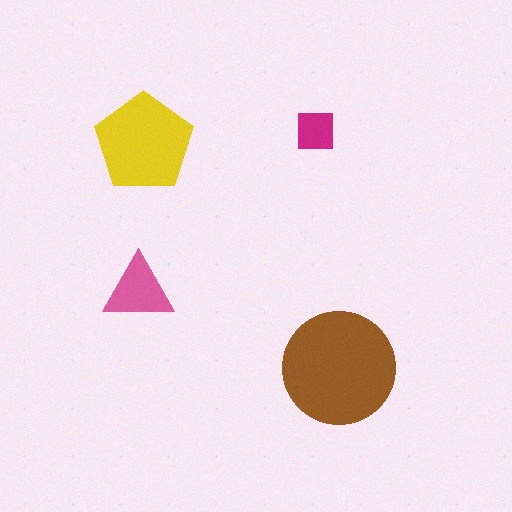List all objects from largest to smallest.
The brown circle, the yellow pentagon, the pink triangle, the magenta square.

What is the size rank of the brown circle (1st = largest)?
1st.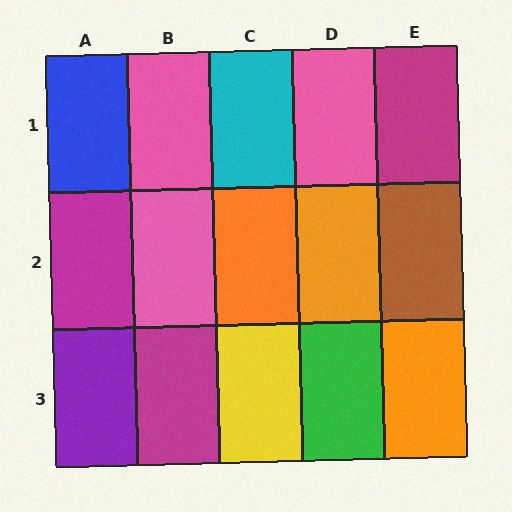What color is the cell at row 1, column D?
Pink.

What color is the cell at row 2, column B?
Pink.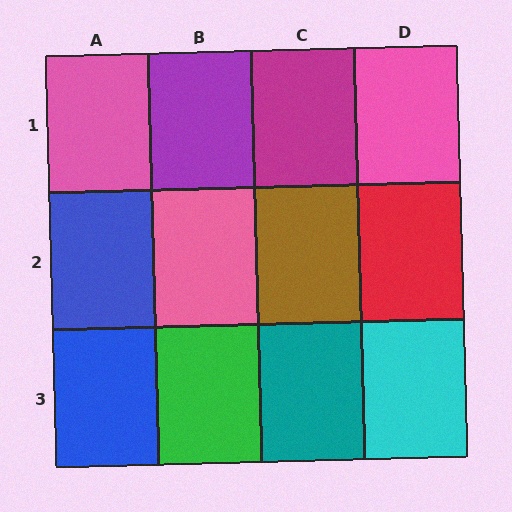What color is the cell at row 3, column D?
Cyan.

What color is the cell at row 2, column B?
Pink.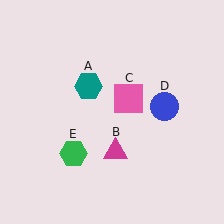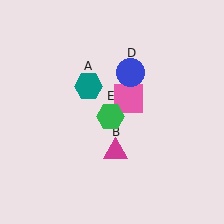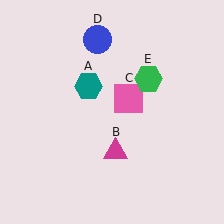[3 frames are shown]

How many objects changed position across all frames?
2 objects changed position: blue circle (object D), green hexagon (object E).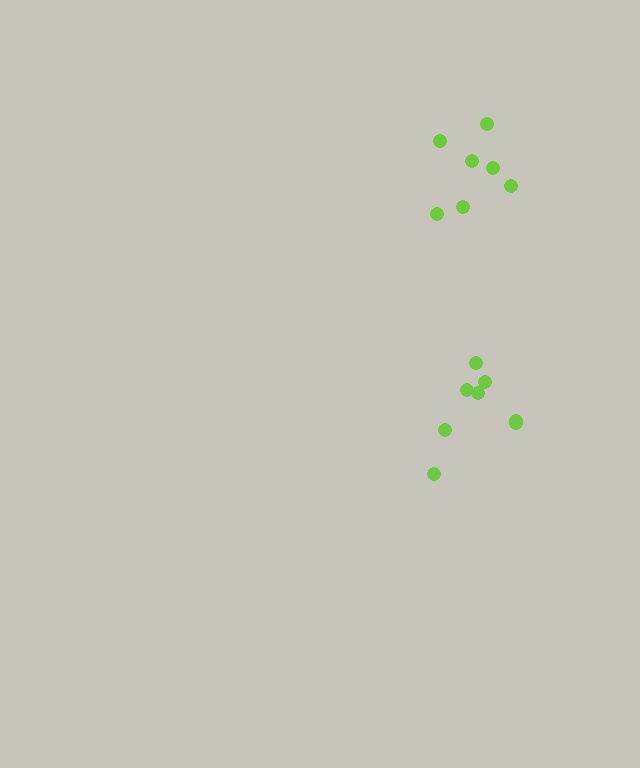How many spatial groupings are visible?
There are 2 spatial groupings.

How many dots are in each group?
Group 1: 7 dots, Group 2: 8 dots (15 total).